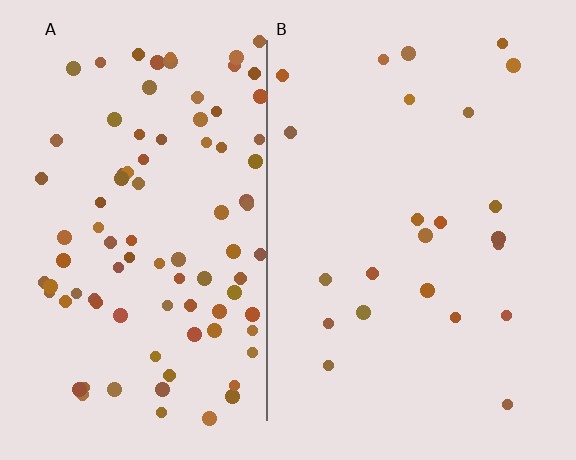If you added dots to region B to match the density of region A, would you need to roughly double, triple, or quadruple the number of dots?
Approximately quadruple.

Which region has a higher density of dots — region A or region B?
A (the left).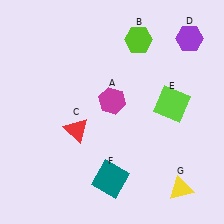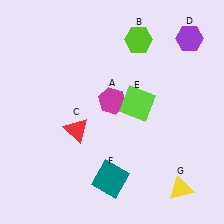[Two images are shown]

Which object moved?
The lime square (E) moved left.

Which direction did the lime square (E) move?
The lime square (E) moved left.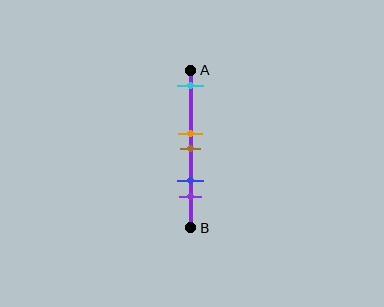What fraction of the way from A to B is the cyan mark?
The cyan mark is approximately 10% (0.1) of the way from A to B.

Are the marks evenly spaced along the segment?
No, the marks are not evenly spaced.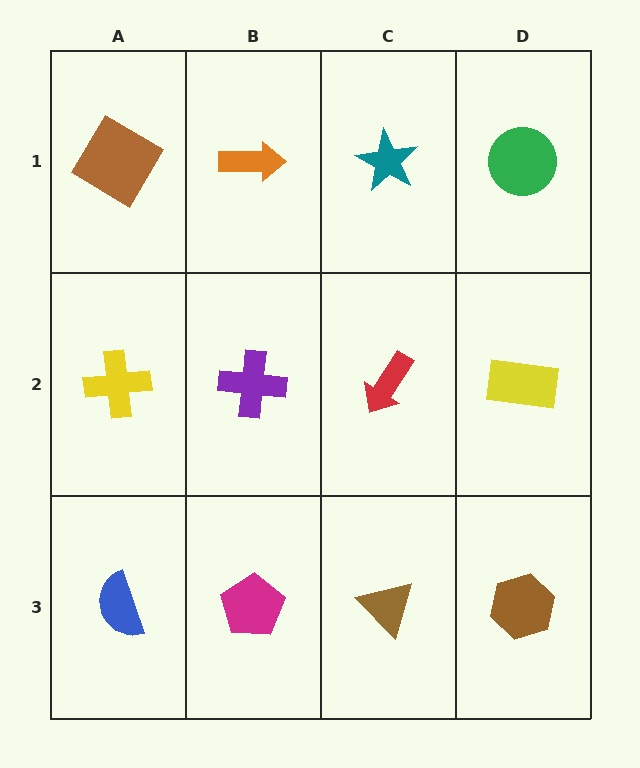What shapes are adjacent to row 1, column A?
A yellow cross (row 2, column A), an orange arrow (row 1, column B).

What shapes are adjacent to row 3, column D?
A yellow rectangle (row 2, column D), a brown triangle (row 3, column C).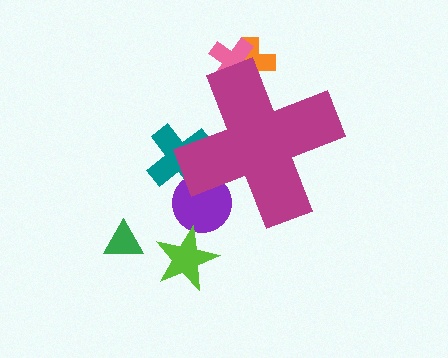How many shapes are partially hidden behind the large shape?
4 shapes are partially hidden.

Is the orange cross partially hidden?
Yes, the orange cross is partially hidden behind the magenta cross.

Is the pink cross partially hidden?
Yes, the pink cross is partially hidden behind the magenta cross.